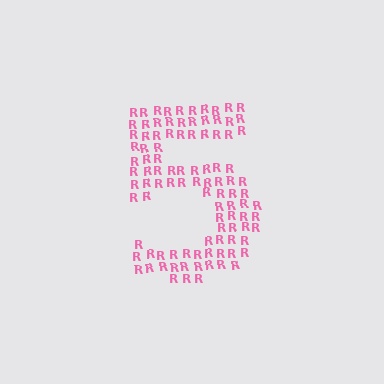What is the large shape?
The large shape is the digit 5.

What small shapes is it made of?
It is made of small letter R's.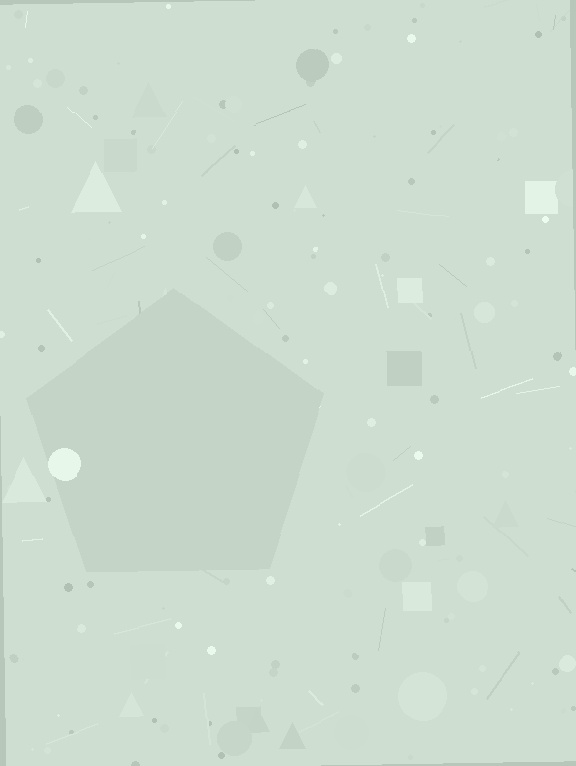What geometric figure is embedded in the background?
A pentagon is embedded in the background.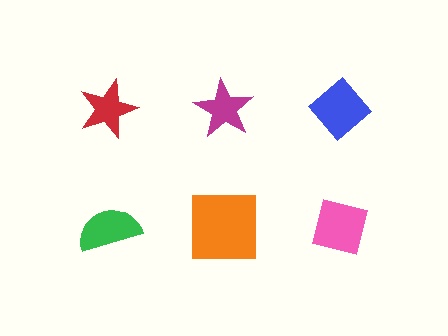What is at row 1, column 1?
A red star.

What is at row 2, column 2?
An orange square.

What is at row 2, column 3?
A pink square.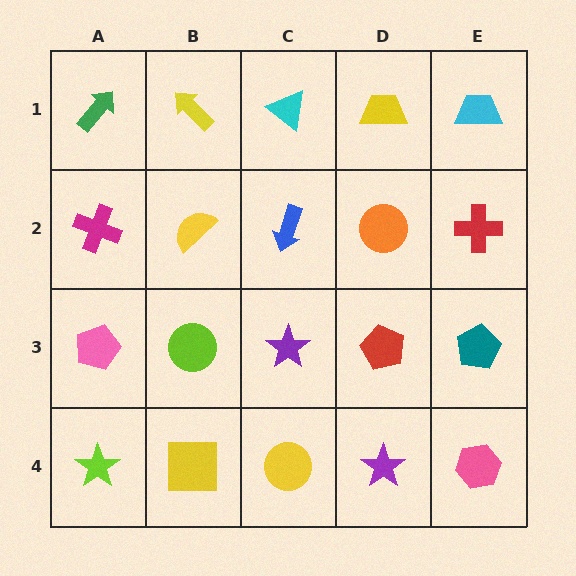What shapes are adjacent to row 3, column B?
A yellow semicircle (row 2, column B), a yellow square (row 4, column B), a pink pentagon (row 3, column A), a purple star (row 3, column C).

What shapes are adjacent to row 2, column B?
A yellow arrow (row 1, column B), a lime circle (row 3, column B), a magenta cross (row 2, column A), a blue arrow (row 2, column C).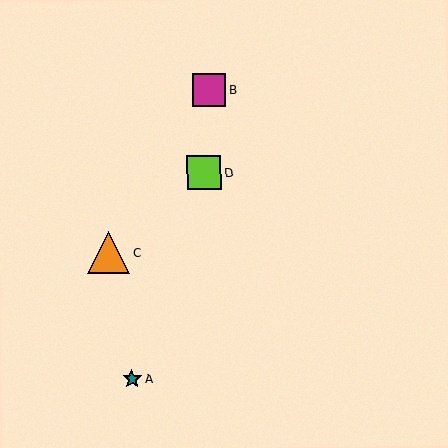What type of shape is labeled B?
Shape B is a magenta square.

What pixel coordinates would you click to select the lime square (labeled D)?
Click at (204, 173) to select the lime square D.